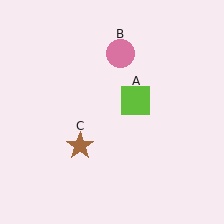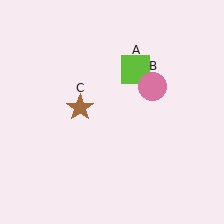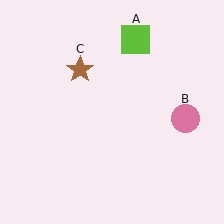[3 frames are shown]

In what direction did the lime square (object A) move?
The lime square (object A) moved up.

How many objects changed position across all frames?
3 objects changed position: lime square (object A), pink circle (object B), brown star (object C).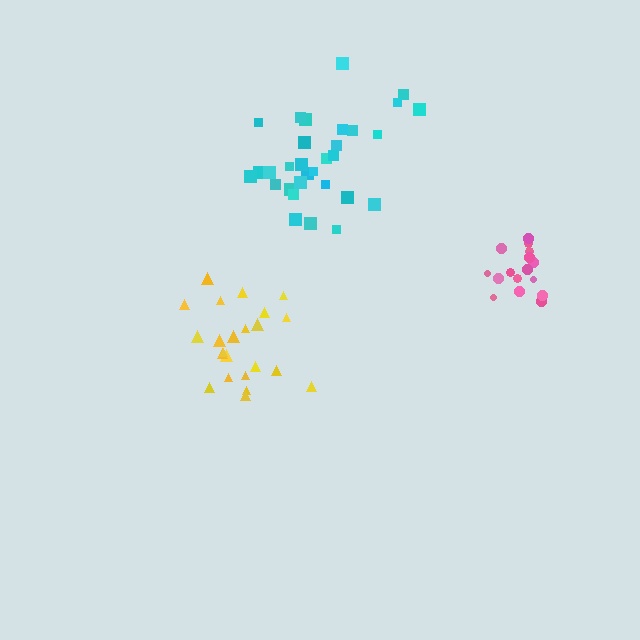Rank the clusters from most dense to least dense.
pink, yellow, cyan.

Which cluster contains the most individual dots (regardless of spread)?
Cyan (31).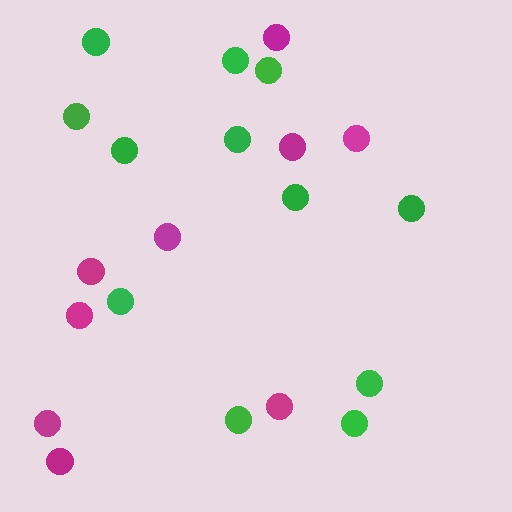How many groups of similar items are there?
There are 2 groups: one group of magenta circles (9) and one group of green circles (12).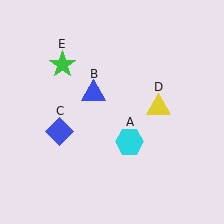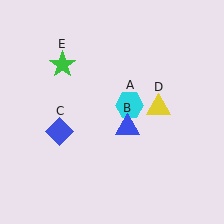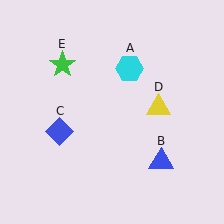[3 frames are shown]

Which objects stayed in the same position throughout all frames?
Blue diamond (object C) and yellow triangle (object D) and green star (object E) remained stationary.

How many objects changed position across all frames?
2 objects changed position: cyan hexagon (object A), blue triangle (object B).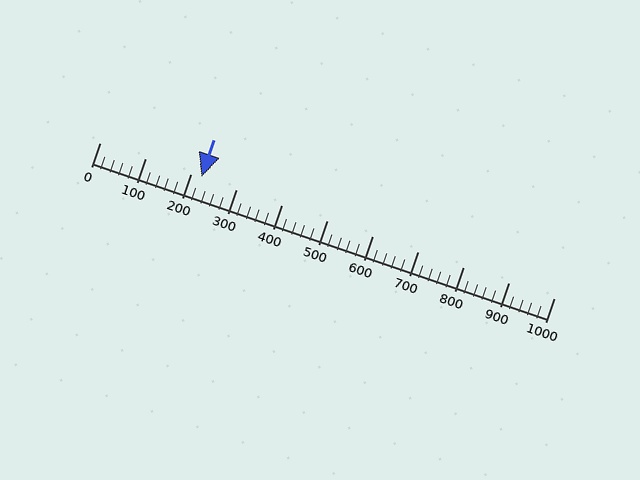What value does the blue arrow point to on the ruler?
The blue arrow points to approximately 223.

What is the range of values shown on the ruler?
The ruler shows values from 0 to 1000.